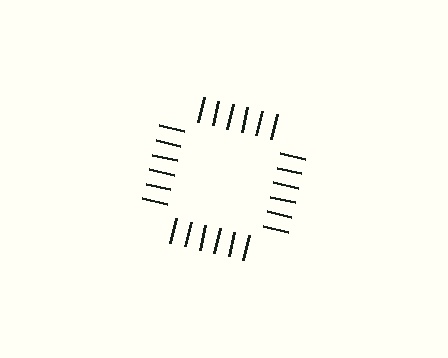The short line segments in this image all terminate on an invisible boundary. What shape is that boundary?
An illusory square — the line segments terminate on its edges but no continuous stroke is drawn.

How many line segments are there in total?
24 — 6 along each of the 4 edges.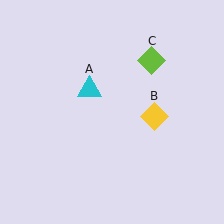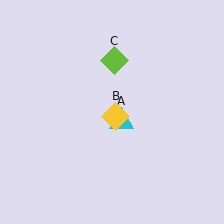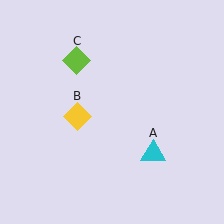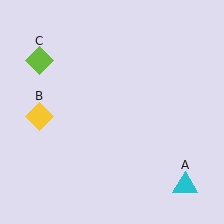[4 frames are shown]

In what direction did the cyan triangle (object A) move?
The cyan triangle (object A) moved down and to the right.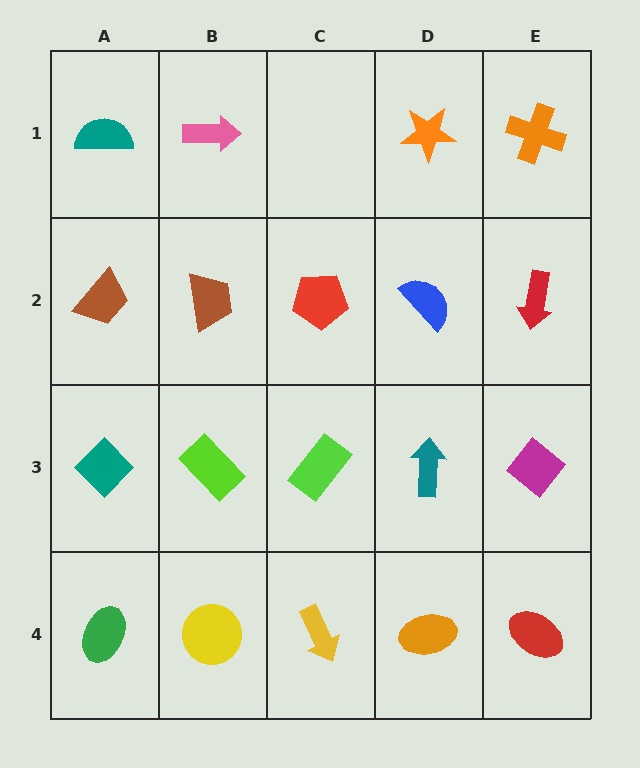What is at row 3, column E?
A magenta diamond.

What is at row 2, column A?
A brown trapezoid.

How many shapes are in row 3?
5 shapes.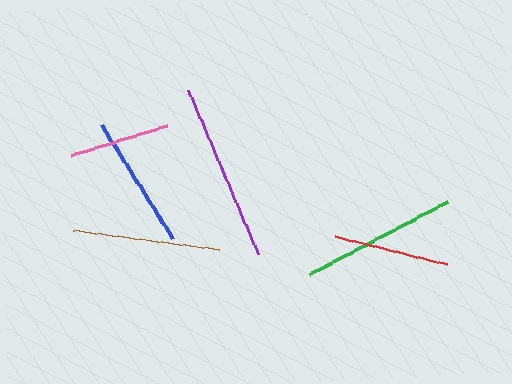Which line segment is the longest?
The purple line is the longest at approximately 178 pixels.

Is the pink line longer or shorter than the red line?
The red line is longer than the pink line.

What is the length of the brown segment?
The brown segment is approximately 147 pixels long.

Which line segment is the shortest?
The pink line is the shortest at approximately 100 pixels.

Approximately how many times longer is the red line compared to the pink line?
The red line is approximately 1.1 times the length of the pink line.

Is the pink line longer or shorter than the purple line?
The purple line is longer than the pink line.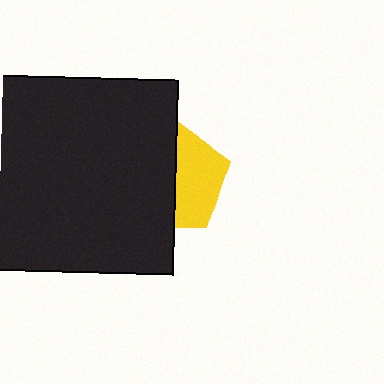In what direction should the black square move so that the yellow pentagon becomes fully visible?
The black square should move left. That is the shortest direction to clear the overlap and leave the yellow pentagon fully visible.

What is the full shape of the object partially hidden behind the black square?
The partially hidden object is a yellow pentagon.